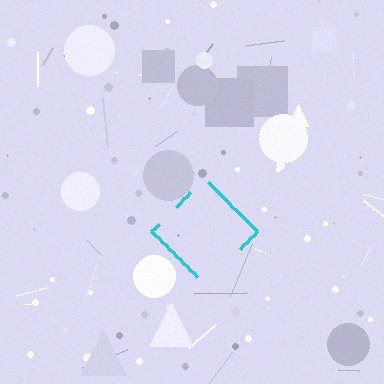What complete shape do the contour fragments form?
The contour fragments form a diamond.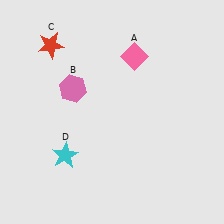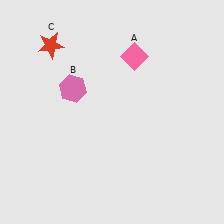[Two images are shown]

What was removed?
The cyan star (D) was removed in Image 2.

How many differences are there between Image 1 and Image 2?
There is 1 difference between the two images.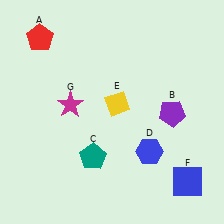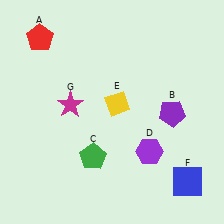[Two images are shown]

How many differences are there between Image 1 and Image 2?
There are 2 differences between the two images.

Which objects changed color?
C changed from teal to green. D changed from blue to purple.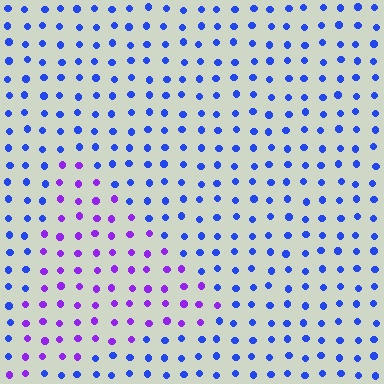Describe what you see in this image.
The image is filled with small blue elements in a uniform arrangement. A triangle-shaped region is visible where the elements are tinted to a slightly different hue, forming a subtle color boundary.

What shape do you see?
I see a triangle.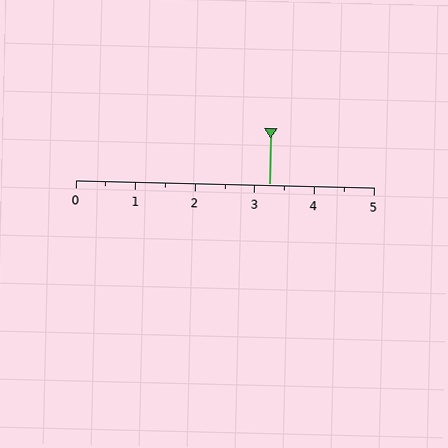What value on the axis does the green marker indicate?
The marker indicates approximately 3.2.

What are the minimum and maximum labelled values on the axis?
The axis runs from 0 to 5.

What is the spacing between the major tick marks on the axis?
The major ticks are spaced 1 apart.